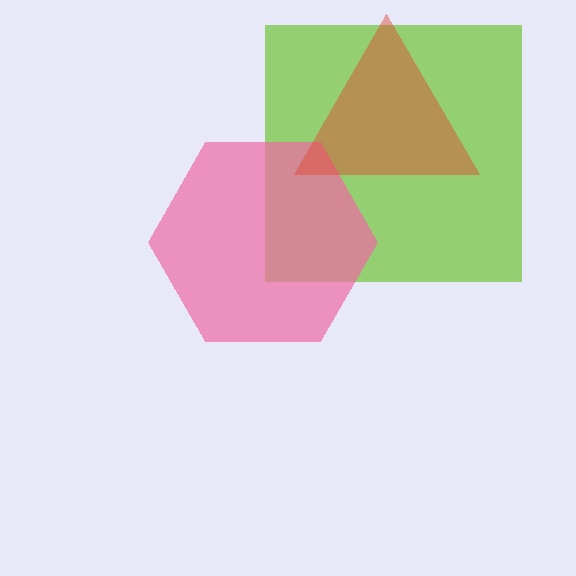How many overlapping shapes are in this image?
There are 3 overlapping shapes in the image.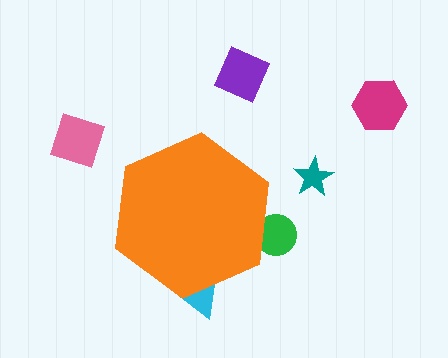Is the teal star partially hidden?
No, the teal star is fully visible.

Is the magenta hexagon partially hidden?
No, the magenta hexagon is fully visible.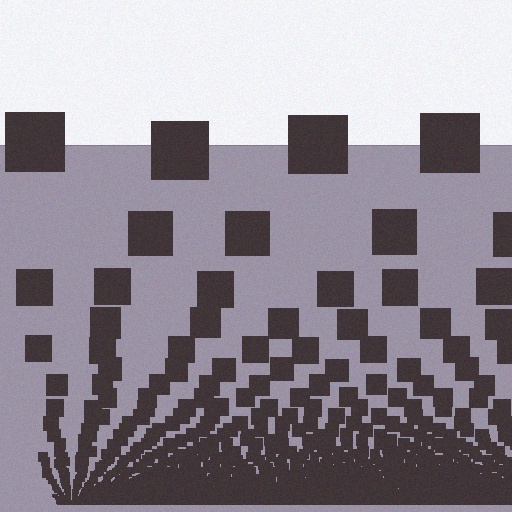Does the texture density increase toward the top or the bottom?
Density increases toward the bottom.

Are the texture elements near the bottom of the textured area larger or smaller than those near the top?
Smaller. The gradient is inverted — elements near the bottom are smaller and denser.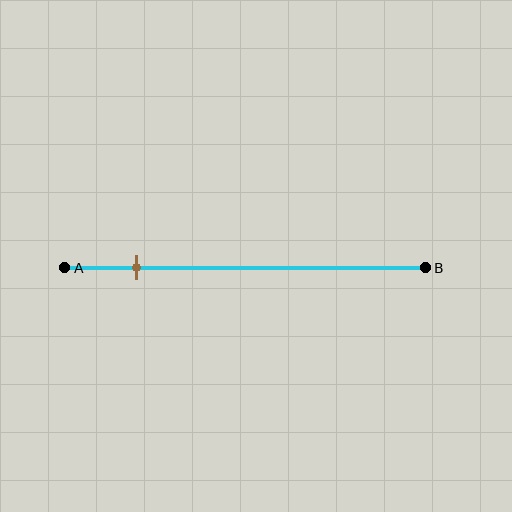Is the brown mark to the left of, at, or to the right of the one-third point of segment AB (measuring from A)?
The brown mark is to the left of the one-third point of segment AB.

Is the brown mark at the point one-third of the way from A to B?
No, the mark is at about 20% from A, not at the 33% one-third point.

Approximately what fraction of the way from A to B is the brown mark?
The brown mark is approximately 20% of the way from A to B.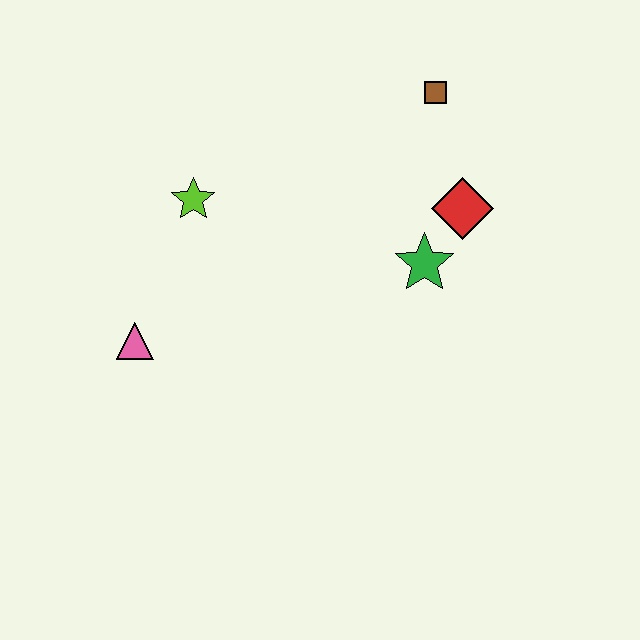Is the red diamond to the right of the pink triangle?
Yes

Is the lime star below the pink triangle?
No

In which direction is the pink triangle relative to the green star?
The pink triangle is to the left of the green star.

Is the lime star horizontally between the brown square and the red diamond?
No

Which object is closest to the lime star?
The pink triangle is closest to the lime star.